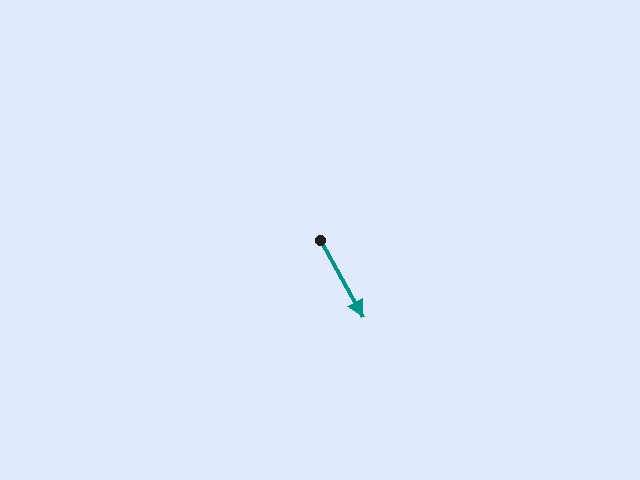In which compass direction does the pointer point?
Southeast.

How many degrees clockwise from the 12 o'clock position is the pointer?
Approximately 151 degrees.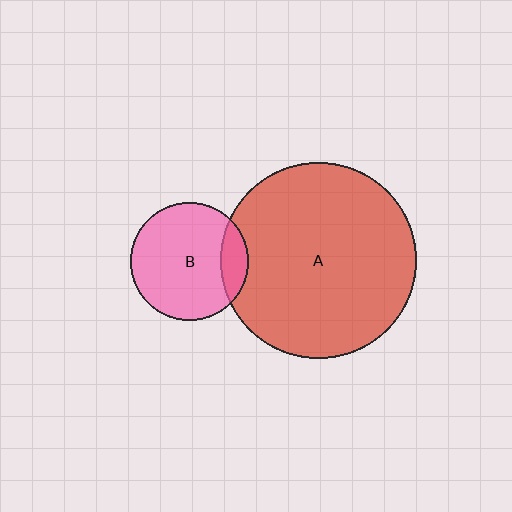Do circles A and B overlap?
Yes.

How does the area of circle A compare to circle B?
Approximately 2.8 times.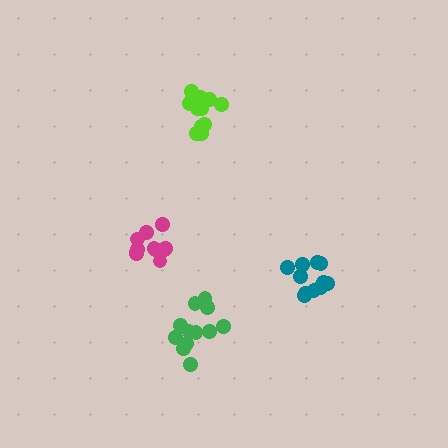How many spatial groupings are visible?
There are 4 spatial groupings.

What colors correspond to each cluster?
The clusters are colored: lime, teal, magenta, green.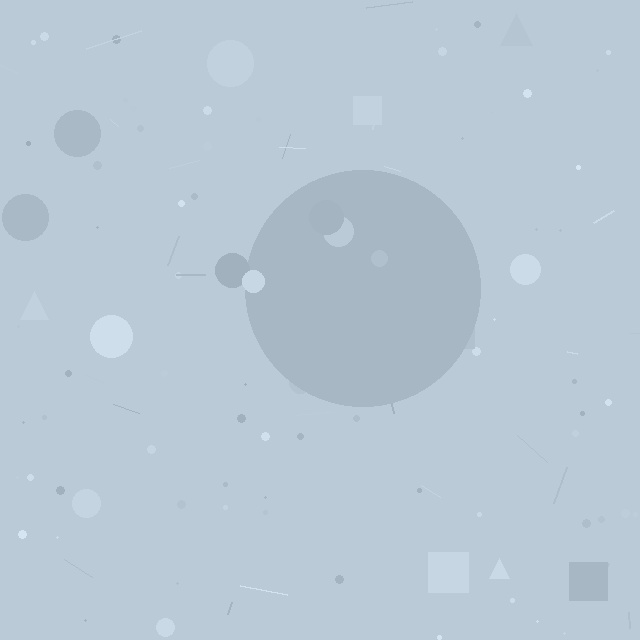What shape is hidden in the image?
A circle is hidden in the image.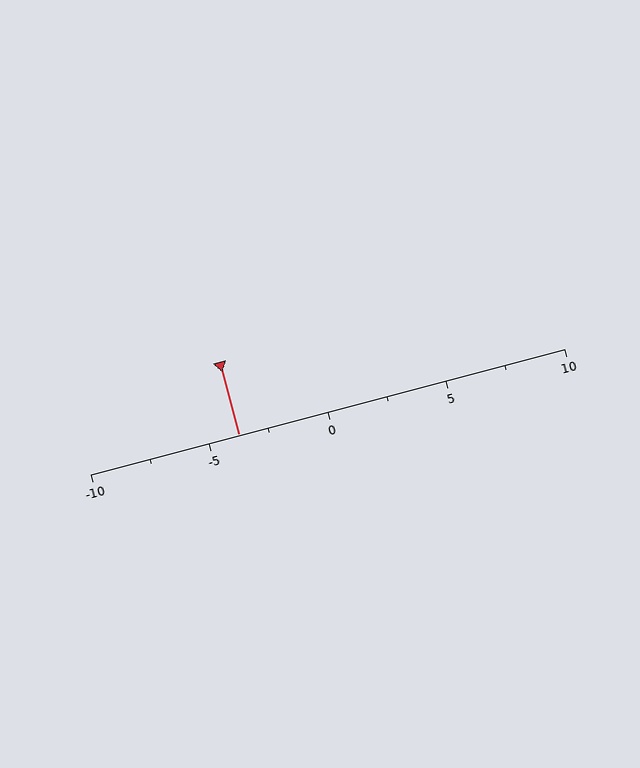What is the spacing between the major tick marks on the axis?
The major ticks are spaced 5 apart.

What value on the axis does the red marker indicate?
The marker indicates approximately -3.8.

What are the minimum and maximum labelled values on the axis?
The axis runs from -10 to 10.